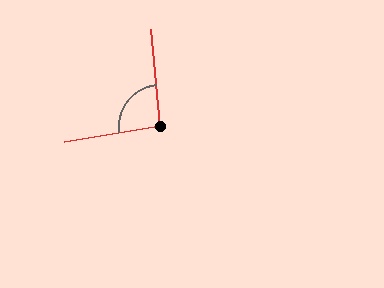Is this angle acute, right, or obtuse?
It is approximately a right angle.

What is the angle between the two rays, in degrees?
Approximately 94 degrees.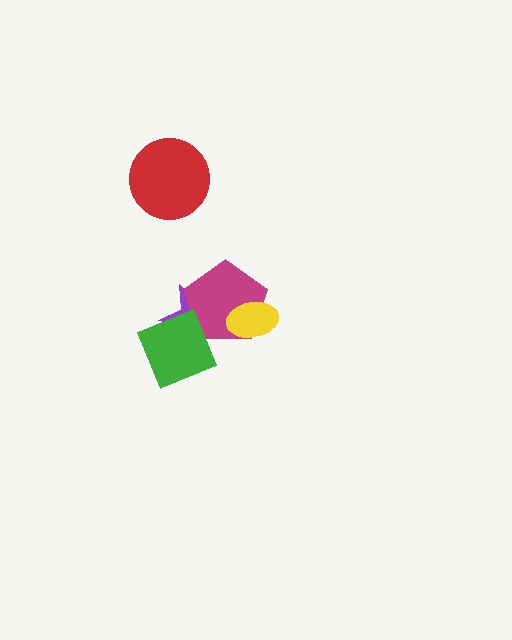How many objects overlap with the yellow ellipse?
1 object overlaps with the yellow ellipse.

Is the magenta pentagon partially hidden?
Yes, it is partially covered by another shape.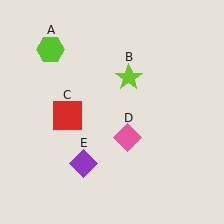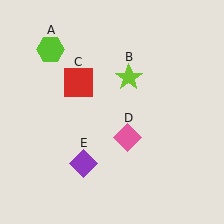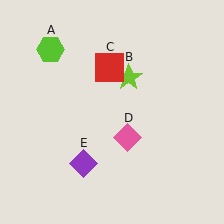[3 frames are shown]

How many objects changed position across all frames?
1 object changed position: red square (object C).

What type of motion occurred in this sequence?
The red square (object C) rotated clockwise around the center of the scene.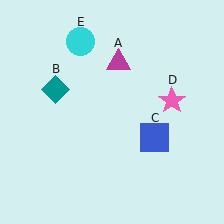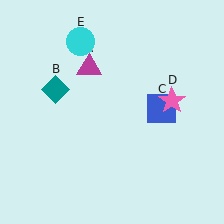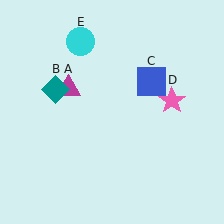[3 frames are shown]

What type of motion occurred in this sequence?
The magenta triangle (object A), blue square (object C) rotated counterclockwise around the center of the scene.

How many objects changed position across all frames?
2 objects changed position: magenta triangle (object A), blue square (object C).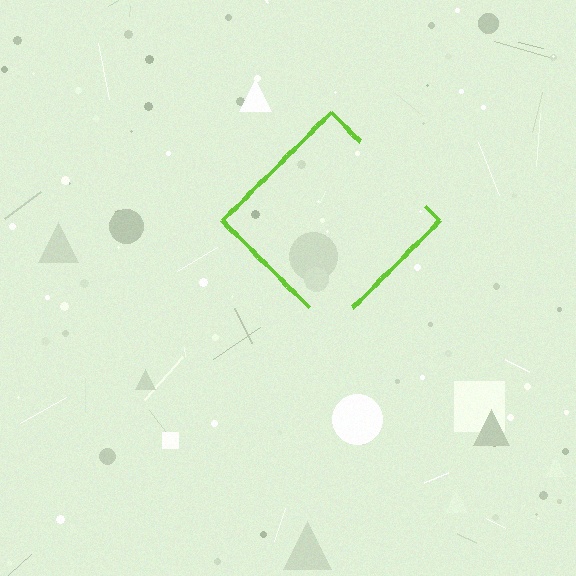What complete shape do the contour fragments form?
The contour fragments form a diamond.